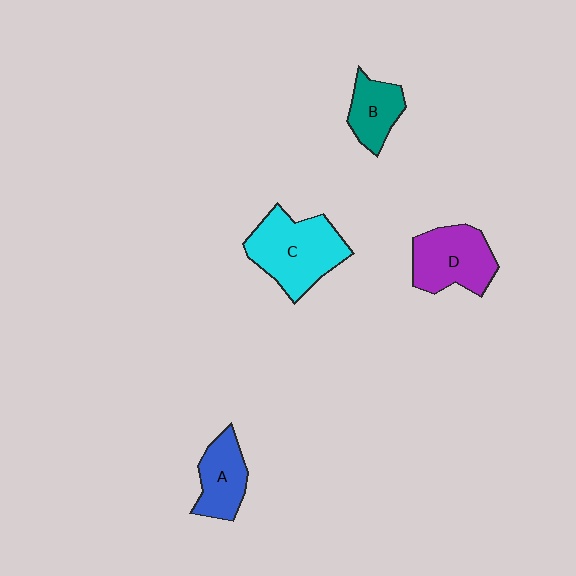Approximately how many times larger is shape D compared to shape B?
Approximately 1.5 times.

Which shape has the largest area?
Shape C (cyan).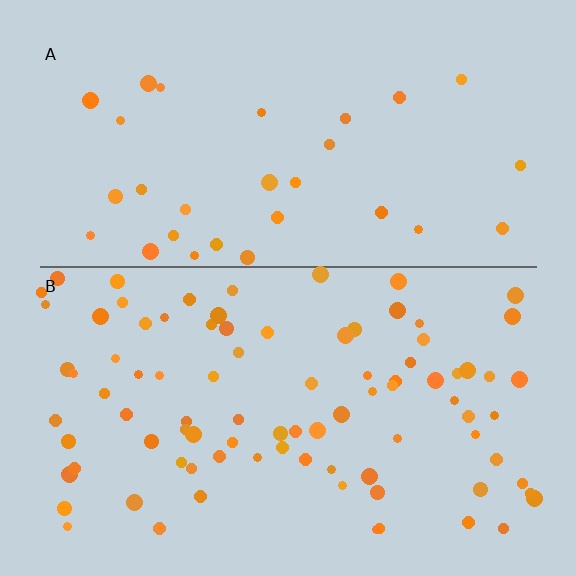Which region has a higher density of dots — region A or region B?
B (the bottom).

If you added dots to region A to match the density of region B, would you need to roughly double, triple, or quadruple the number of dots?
Approximately triple.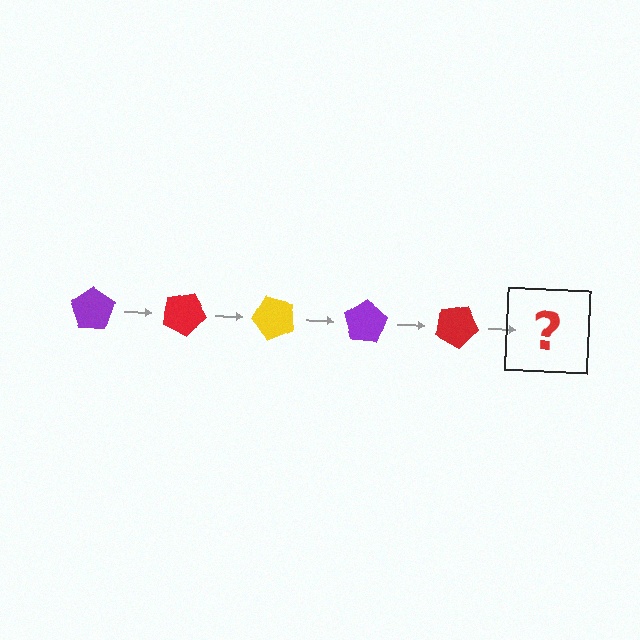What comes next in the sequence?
The next element should be a yellow pentagon, rotated 125 degrees from the start.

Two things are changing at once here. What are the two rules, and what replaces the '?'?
The two rules are that it rotates 25 degrees each step and the color cycles through purple, red, and yellow. The '?' should be a yellow pentagon, rotated 125 degrees from the start.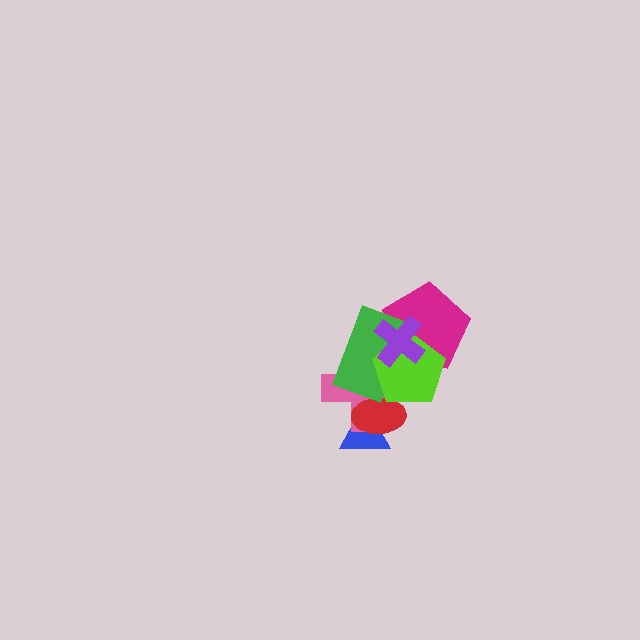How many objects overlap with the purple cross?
4 objects overlap with the purple cross.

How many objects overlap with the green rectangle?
5 objects overlap with the green rectangle.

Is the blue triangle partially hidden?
Yes, it is partially covered by another shape.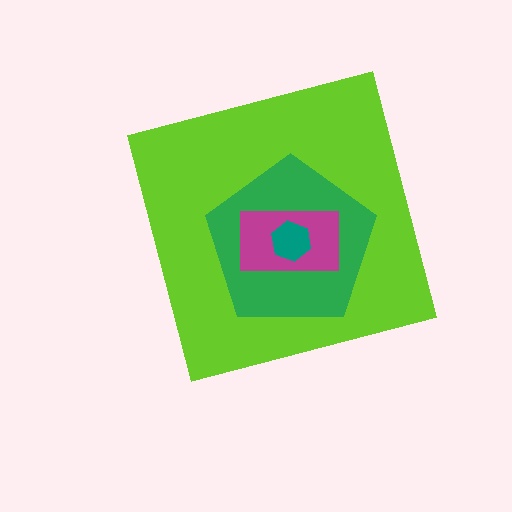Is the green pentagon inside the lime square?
Yes.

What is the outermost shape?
The lime square.